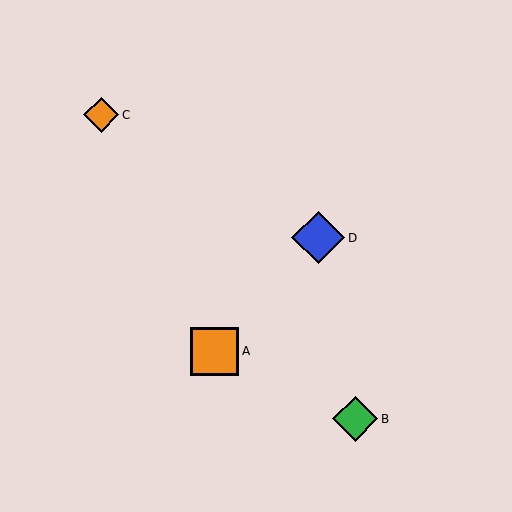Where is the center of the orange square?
The center of the orange square is at (215, 351).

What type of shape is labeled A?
Shape A is an orange square.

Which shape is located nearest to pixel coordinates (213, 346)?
The orange square (labeled A) at (215, 351) is nearest to that location.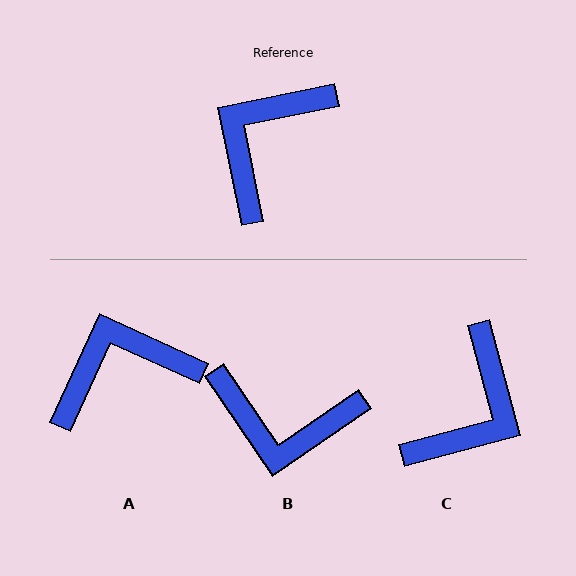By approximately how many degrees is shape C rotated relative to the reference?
Approximately 176 degrees clockwise.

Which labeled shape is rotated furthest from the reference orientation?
C, about 176 degrees away.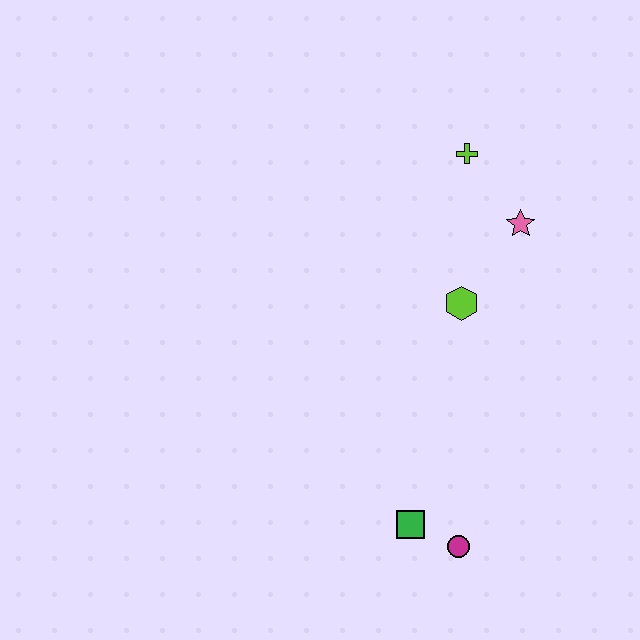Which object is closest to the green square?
The magenta circle is closest to the green square.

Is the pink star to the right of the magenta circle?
Yes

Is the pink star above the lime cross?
No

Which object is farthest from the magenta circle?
The lime cross is farthest from the magenta circle.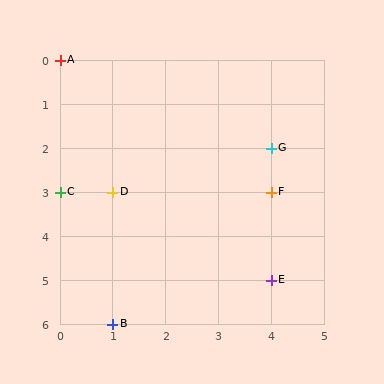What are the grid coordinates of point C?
Point C is at grid coordinates (0, 3).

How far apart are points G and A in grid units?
Points G and A are 4 columns and 2 rows apart (about 4.5 grid units diagonally).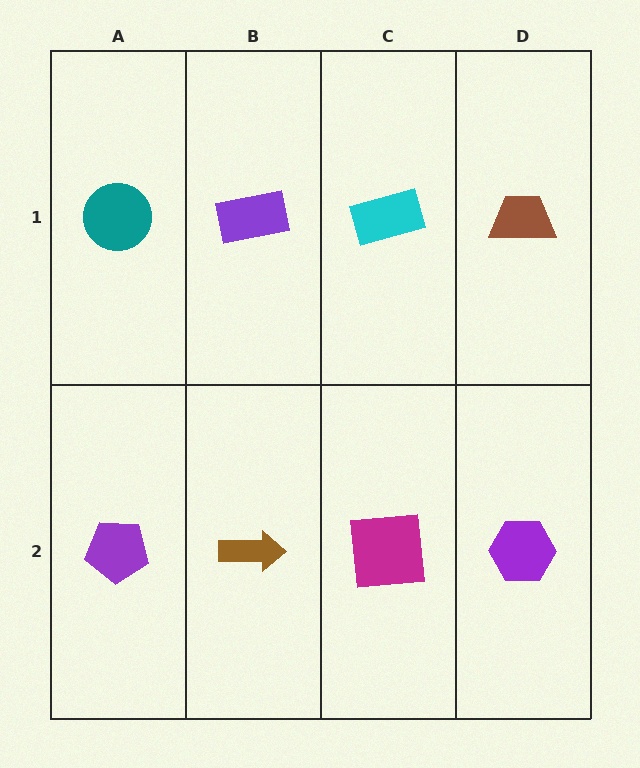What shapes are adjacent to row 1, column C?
A magenta square (row 2, column C), a purple rectangle (row 1, column B), a brown trapezoid (row 1, column D).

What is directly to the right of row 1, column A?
A purple rectangle.